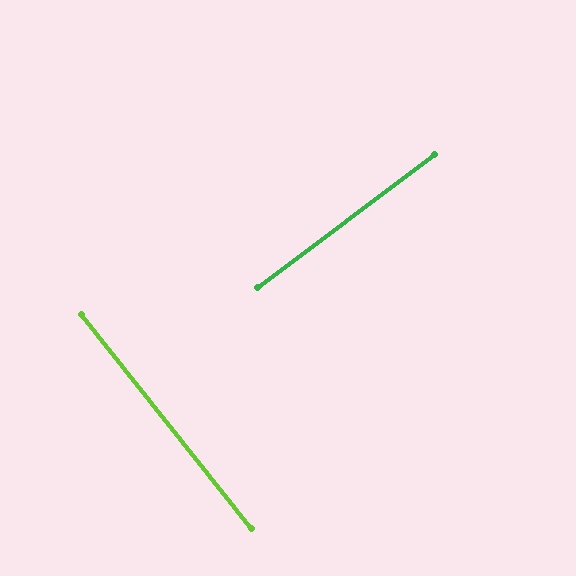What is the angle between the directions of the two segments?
Approximately 88 degrees.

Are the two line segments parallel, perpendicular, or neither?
Perpendicular — they meet at approximately 88°.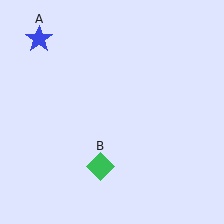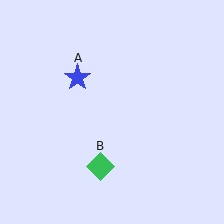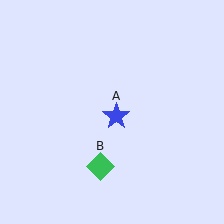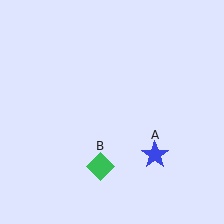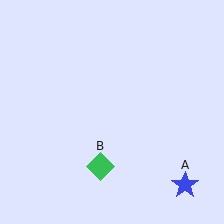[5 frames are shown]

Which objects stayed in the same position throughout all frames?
Green diamond (object B) remained stationary.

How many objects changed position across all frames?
1 object changed position: blue star (object A).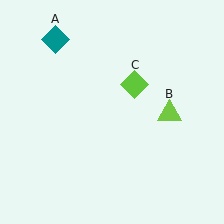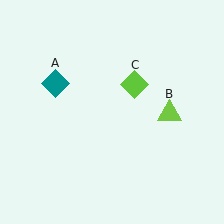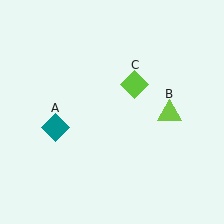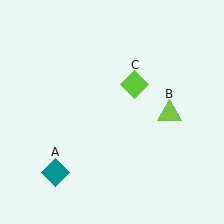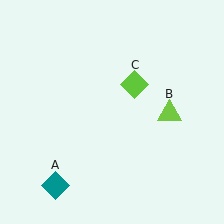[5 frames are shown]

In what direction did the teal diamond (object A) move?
The teal diamond (object A) moved down.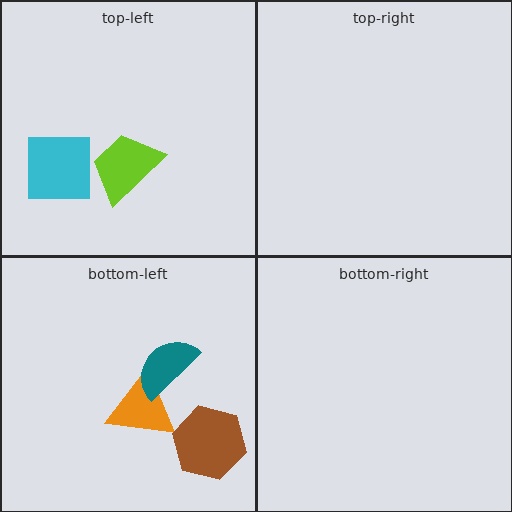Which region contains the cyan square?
The top-left region.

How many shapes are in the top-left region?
2.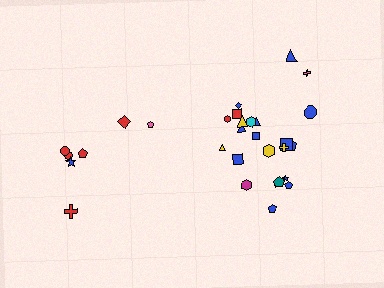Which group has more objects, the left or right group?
The right group.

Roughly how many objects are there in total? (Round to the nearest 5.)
Roughly 30 objects in total.